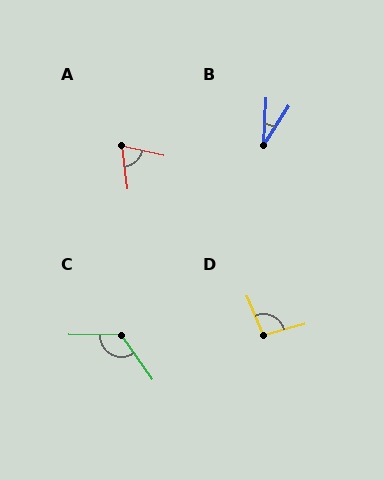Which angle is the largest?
C, at approximately 125 degrees.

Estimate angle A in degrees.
Approximately 69 degrees.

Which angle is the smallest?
B, at approximately 30 degrees.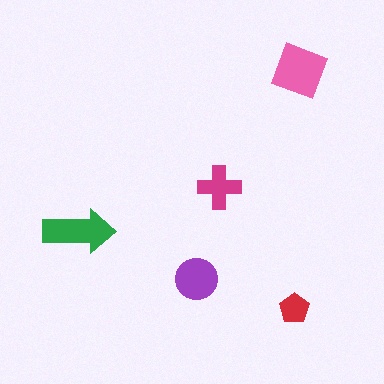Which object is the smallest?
The red pentagon.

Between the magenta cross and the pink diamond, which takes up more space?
The pink diamond.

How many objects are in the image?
There are 5 objects in the image.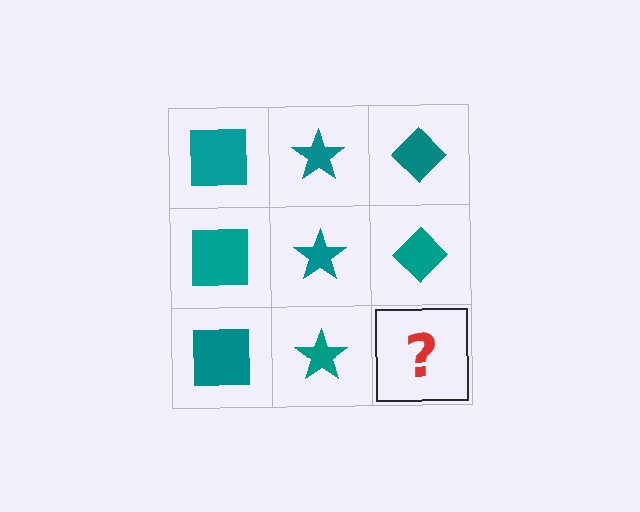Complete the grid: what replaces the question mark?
The question mark should be replaced with a teal diamond.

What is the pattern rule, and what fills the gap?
The rule is that each column has a consistent shape. The gap should be filled with a teal diamond.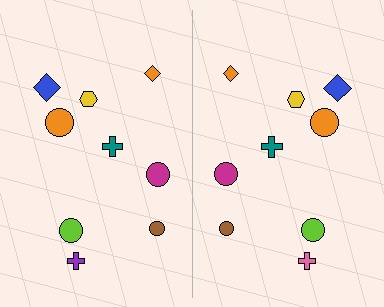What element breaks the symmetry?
The pink cross on the right side breaks the symmetry — its mirror counterpart is purple.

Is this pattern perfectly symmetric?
No, the pattern is not perfectly symmetric. The pink cross on the right side breaks the symmetry — its mirror counterpart is purple.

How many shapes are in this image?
There are 18 shapes in this image.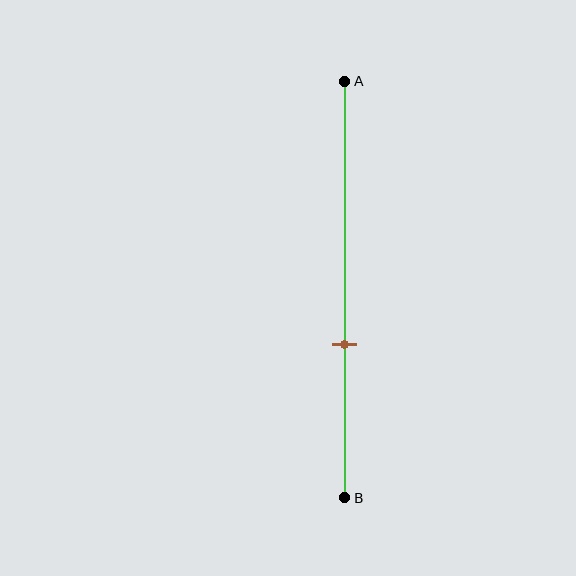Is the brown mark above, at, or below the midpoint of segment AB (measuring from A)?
The brown mark is below the midpoint of segment AB.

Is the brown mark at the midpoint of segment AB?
No, the mark is at about 65% from A, not at the 50% midpoint.